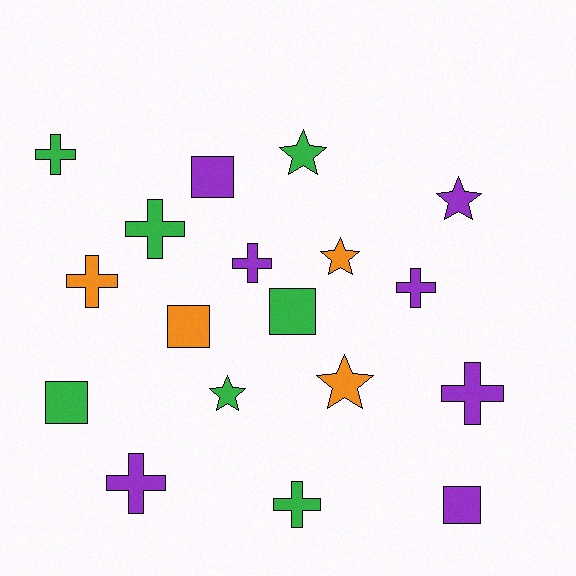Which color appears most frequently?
Green, with 7 objects.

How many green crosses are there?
There are 3 green crosses.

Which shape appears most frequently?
Cross, with 8 objects.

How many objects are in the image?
There are 18 objects.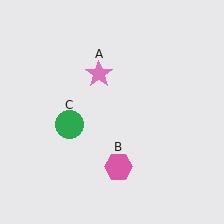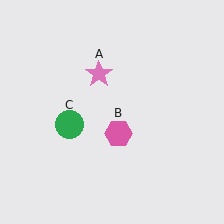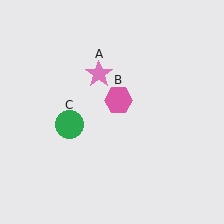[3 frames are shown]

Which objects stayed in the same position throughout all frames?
Pink star (object A) and green circle (object C) remained stationary.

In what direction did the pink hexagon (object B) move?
The pink hexagon (object B) moved up.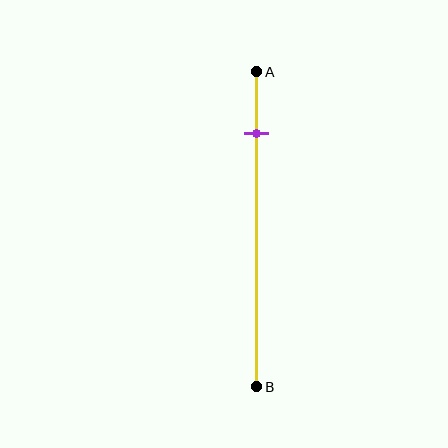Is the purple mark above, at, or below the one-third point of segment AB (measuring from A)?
The purple mark is above the one-third point of segment AB.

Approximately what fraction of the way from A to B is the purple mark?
The purple mark is approximately 20% of the way from A to B.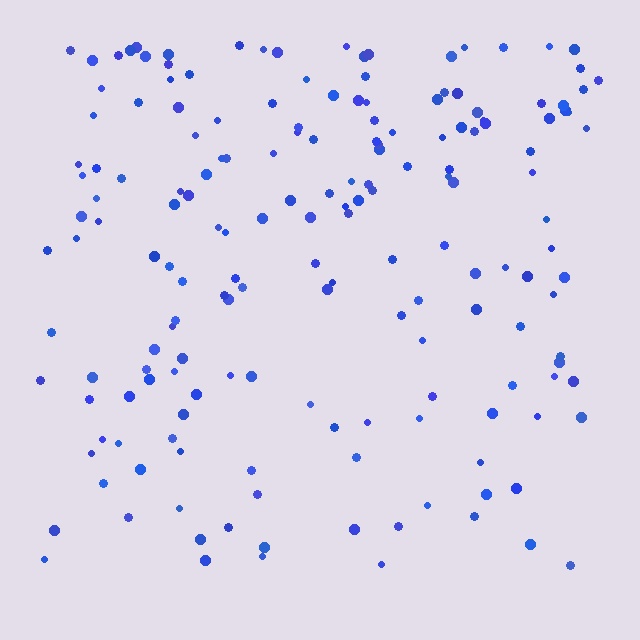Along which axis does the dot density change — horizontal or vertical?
Vertical.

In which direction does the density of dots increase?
From bottom to top, with the top side densest.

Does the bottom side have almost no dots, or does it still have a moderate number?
Still a moderate number, just noticeably fewer than the top.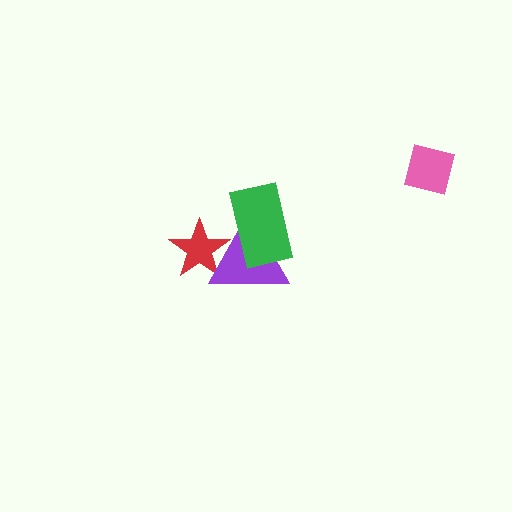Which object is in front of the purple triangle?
The green rectangle is in front of the purple triangle.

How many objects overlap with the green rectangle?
1 object overlaps with the green rectangle.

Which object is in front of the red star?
The purple triangle is in front of the red star.